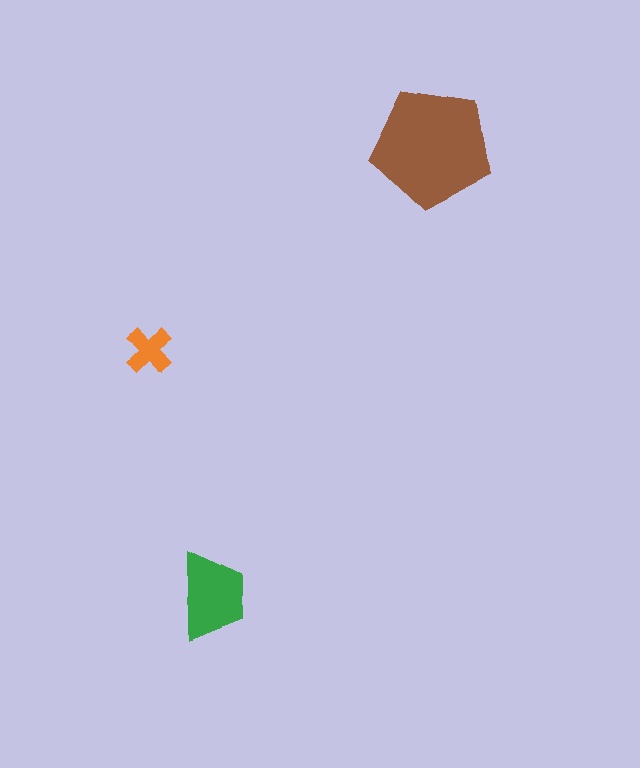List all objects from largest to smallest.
The brown pentagon, the green trapezoid, the orange cross.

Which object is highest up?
The brown pentagon is topmost.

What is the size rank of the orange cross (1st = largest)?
3rd.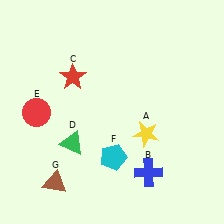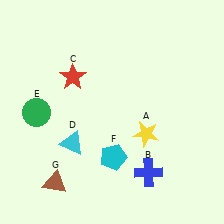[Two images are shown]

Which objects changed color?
D changed from green to cyan. E changed from red to green.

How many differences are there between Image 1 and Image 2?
There are 2 differences between the two images.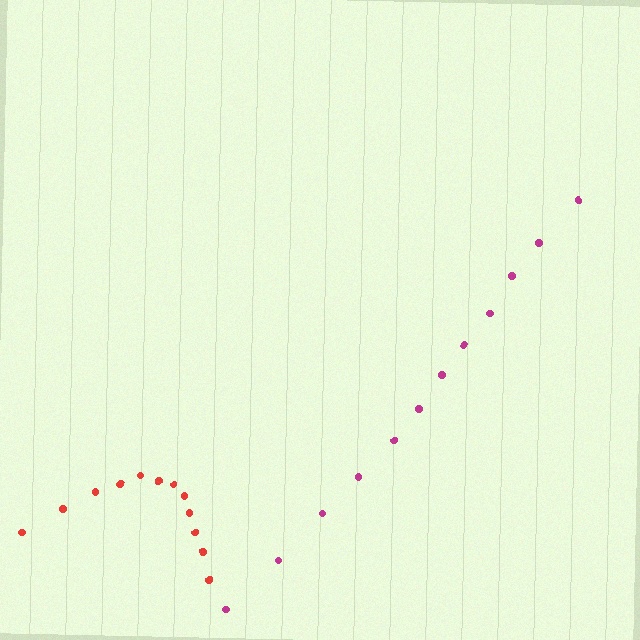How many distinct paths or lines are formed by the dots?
There are 2 distinct paths.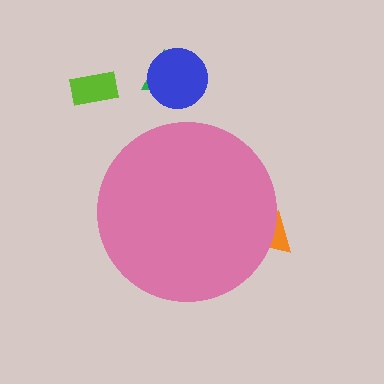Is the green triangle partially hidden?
No, the green triangle is fully visible.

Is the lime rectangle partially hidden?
No, the lime rectangle is fully visible.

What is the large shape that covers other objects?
A pink circle.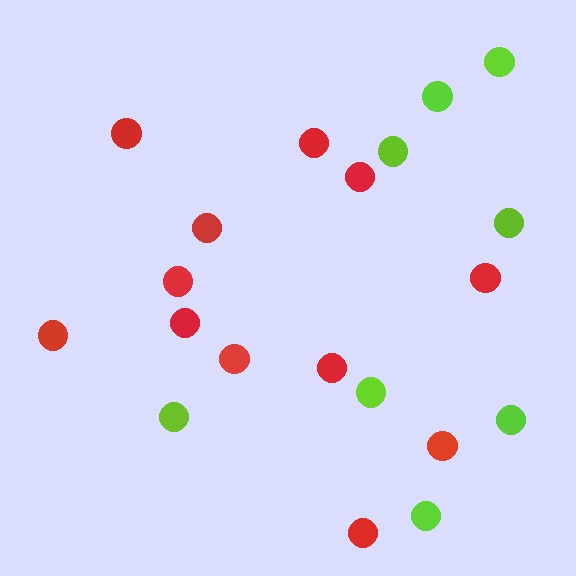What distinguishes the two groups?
There are 2 groups: one group of lime circles (8) and one group of red circles (12).